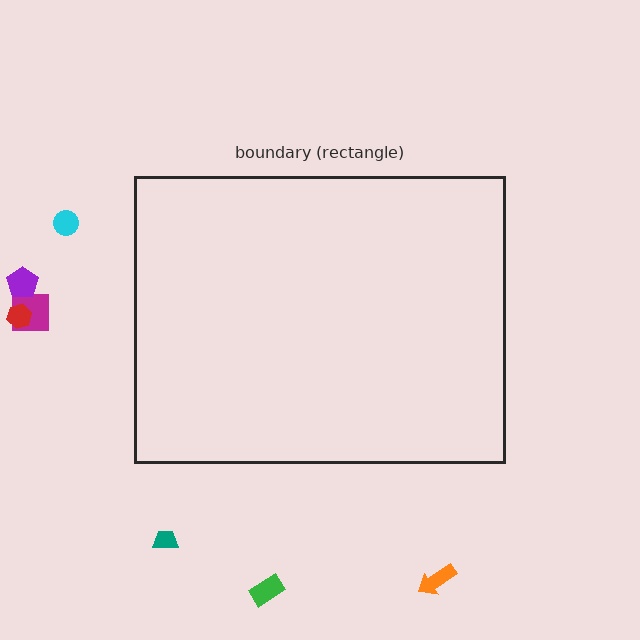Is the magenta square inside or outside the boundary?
Outside.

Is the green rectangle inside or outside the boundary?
Outside.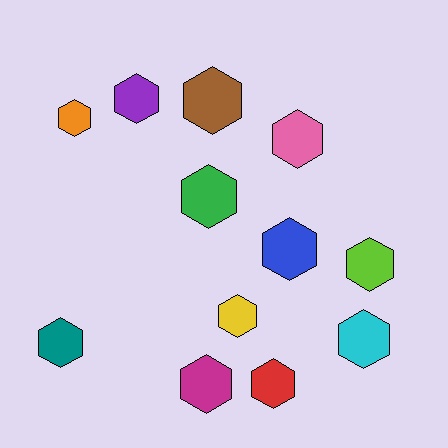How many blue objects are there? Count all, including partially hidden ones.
There is 1 blue object.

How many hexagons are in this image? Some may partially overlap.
There are 12 hexagons.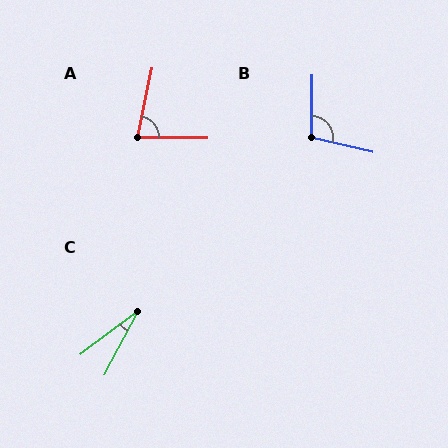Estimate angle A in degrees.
Approximately 78 degrees.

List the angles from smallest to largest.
C (25°), A (78°), B (102°).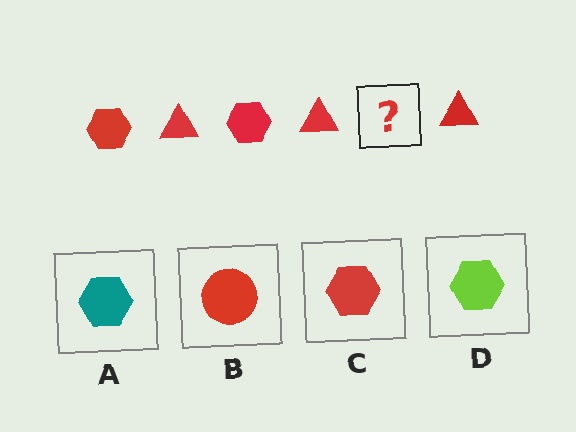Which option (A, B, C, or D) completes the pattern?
C.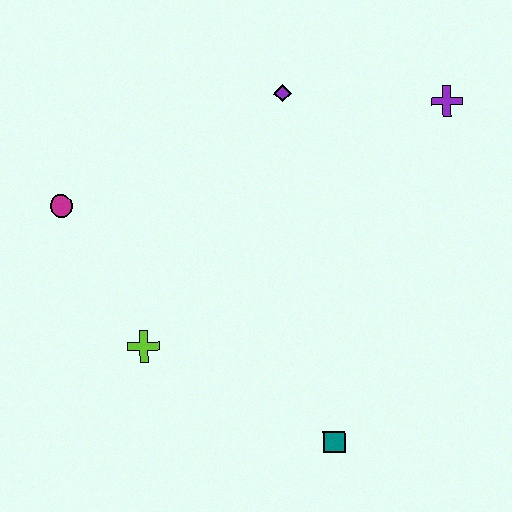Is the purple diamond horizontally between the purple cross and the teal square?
No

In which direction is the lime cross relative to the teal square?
The lime cross is to the left of the teal square.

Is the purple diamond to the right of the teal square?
No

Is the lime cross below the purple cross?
Yes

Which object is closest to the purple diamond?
The purple cross is closest to the purple diamond.